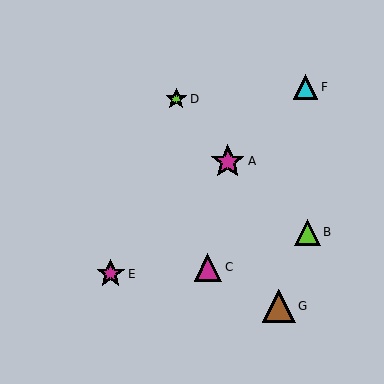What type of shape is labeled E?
Shape E is a magenta star.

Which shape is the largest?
The magenta star (labeled A) is the largest.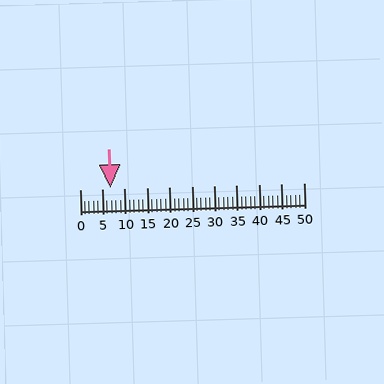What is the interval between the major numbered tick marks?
The major tick marks are spaced 5 units apart.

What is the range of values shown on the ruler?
The ruler shows values from 0 to 50.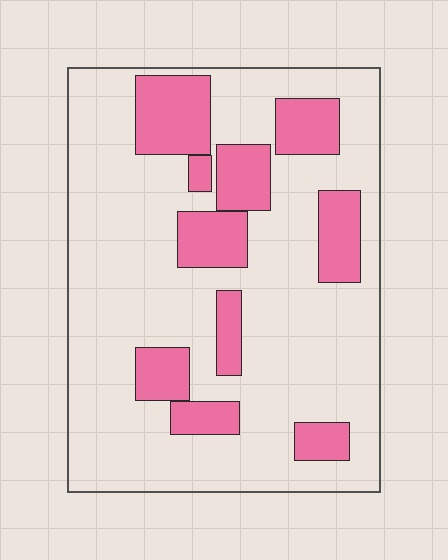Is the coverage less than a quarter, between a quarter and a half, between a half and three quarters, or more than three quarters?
Less than a quarter.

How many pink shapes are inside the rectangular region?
10.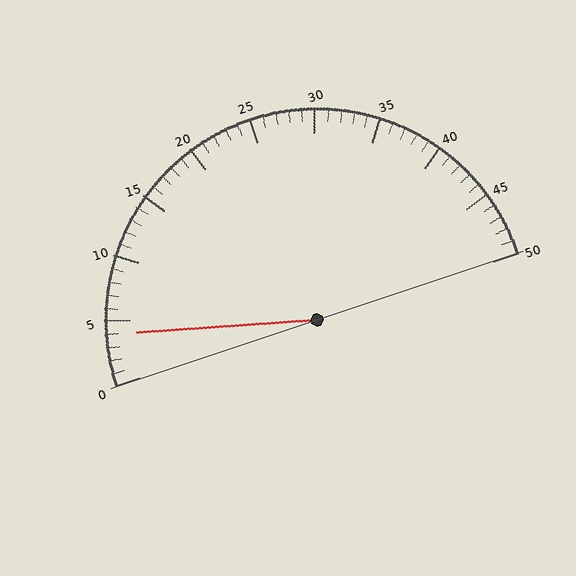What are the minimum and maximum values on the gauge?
The gauge ranges from 0 to 50.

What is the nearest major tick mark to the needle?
The nearest major tick mark is 5.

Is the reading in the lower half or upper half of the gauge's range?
The reading is in the lower half of the range (0 to 50).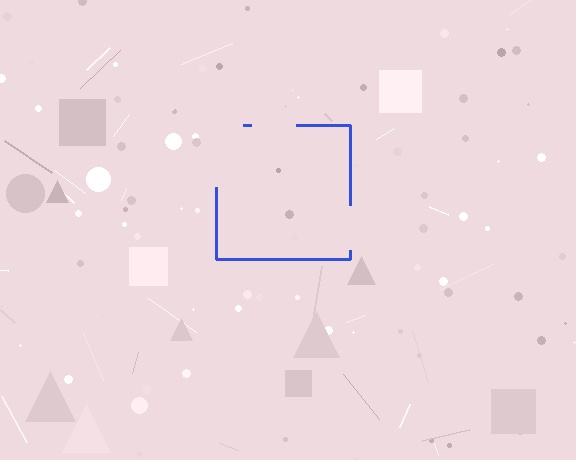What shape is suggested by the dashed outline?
The dashed outline suggests a square.